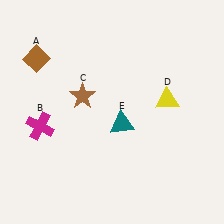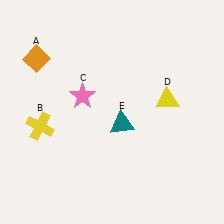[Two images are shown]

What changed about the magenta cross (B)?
In Image 1, B is magenta. In Image 2, it changed to yellow.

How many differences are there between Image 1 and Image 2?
There are 3 differences between the two images.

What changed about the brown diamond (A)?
In Image 1, A is brown. In Image 2, it changed to orange.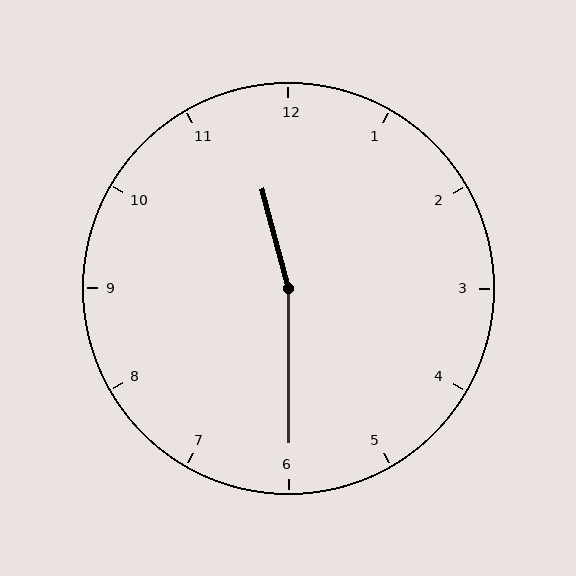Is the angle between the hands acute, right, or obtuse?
It is obtuse.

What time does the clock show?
11:30.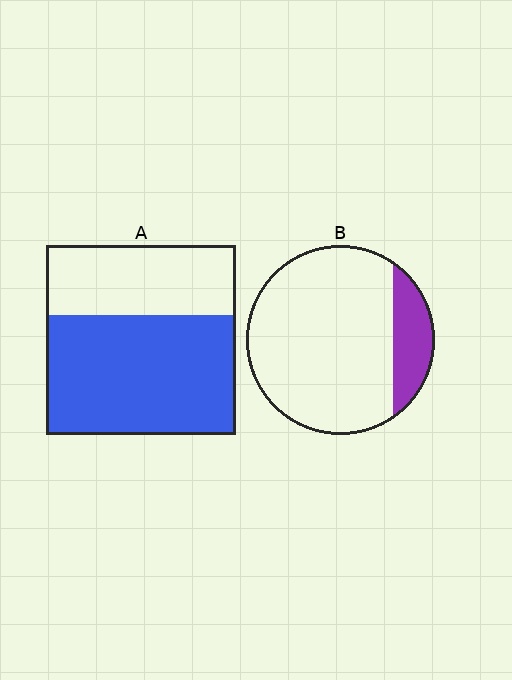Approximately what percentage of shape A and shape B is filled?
A is approximately 65% and B is approximately 15%.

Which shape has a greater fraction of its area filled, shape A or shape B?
Shape A.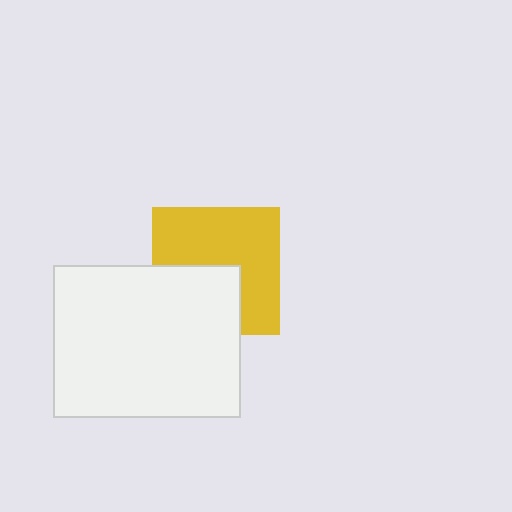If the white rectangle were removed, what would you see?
You would see the complete yellow square.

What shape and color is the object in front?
The object in front is a white rectangle.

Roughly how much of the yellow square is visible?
About half of it is visible (roughly 62%).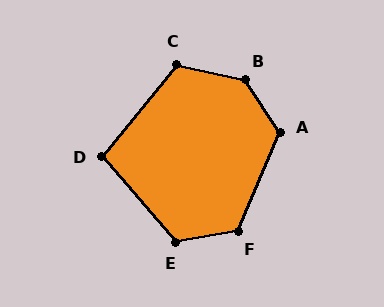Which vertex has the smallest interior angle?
D, at approximately 100 degrees.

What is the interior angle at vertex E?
Approximately 121 degrees (obtuse).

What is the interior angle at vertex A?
Approximately 123 degrees (obtuse).